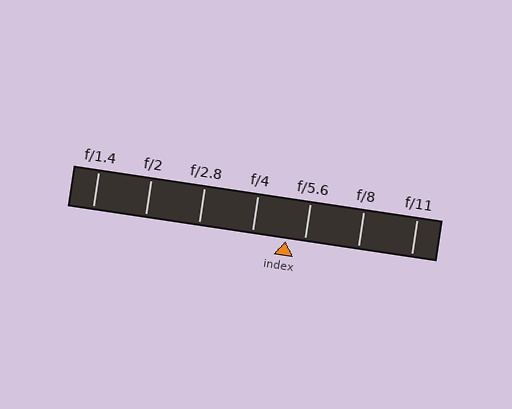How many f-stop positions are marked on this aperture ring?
There are 7 f-stop positions marked.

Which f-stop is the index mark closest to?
The index mark is closest to f/5.6.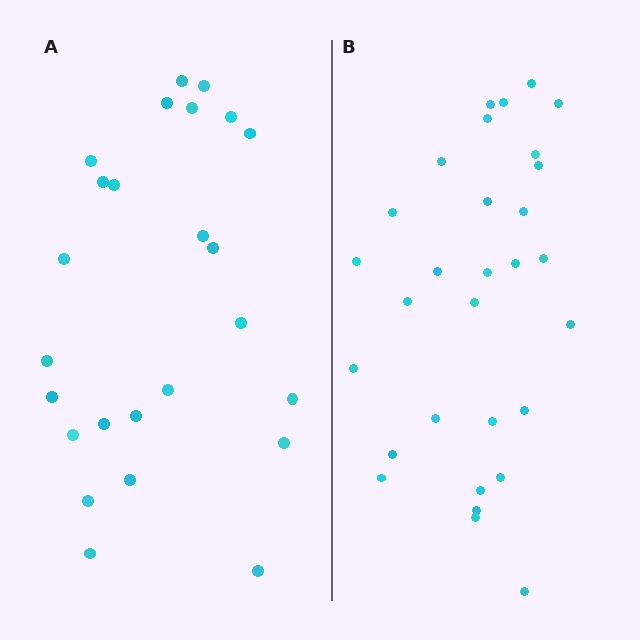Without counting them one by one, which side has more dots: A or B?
Region B (the right region) has more dots.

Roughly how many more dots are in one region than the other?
Region B has about 5 more dots than region A.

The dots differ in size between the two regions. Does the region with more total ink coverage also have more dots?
No. Region A has more total ink coverage because its dots are larger, but region B actually contains more individual dots. Total area can be misleading — the number of items is what matters here.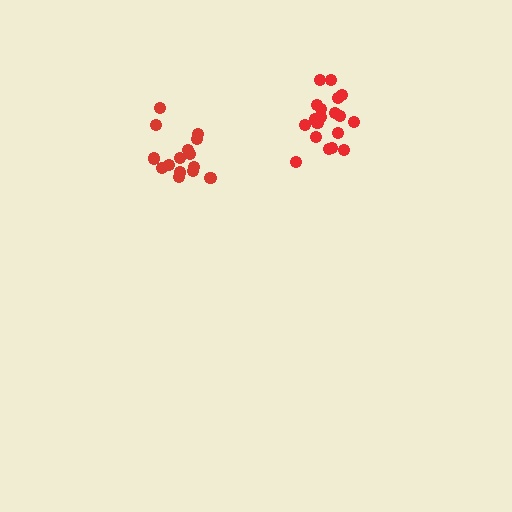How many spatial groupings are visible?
There are 2 spatial groupings.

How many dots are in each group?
Group 1: 15 dots, Group 2: 19 dots (34 total).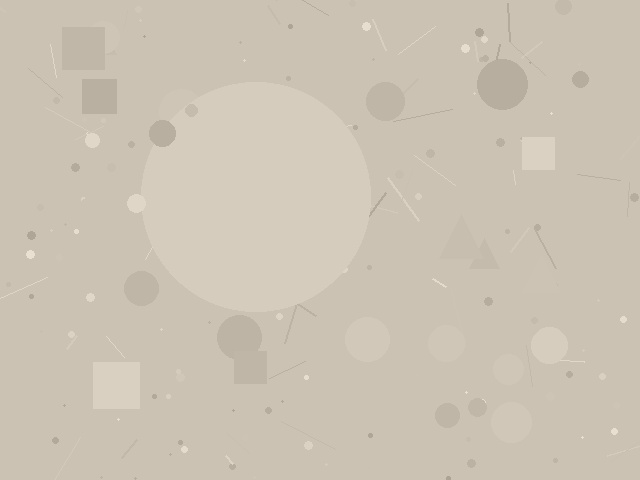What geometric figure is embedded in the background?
A circle is embedded in the background.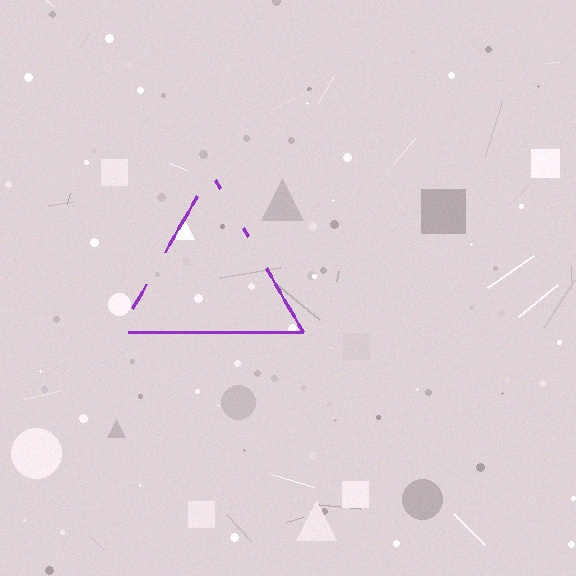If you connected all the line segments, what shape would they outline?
They would outline a triangle.